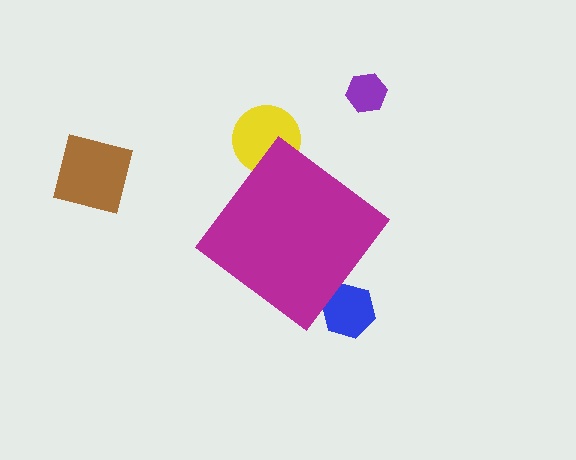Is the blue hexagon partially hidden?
Yes, the blue hexagon is partially hidden behind the magenta diamond.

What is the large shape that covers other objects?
A magenta diamond.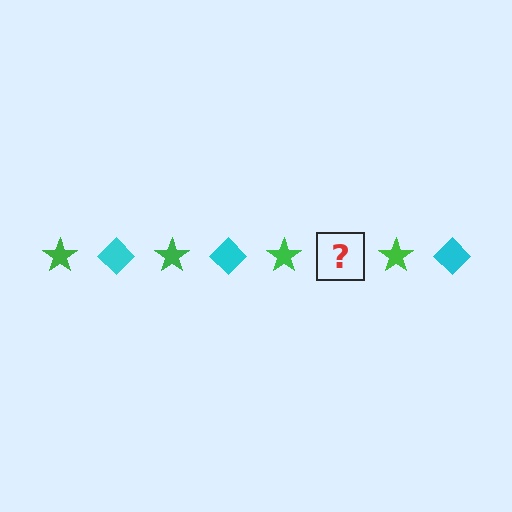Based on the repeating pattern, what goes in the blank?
The blank should be a cyan diamond.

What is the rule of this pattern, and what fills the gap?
The rule is that the pattern alternates between green star and cyan diamond. The gap should be filled with a cyan diamond.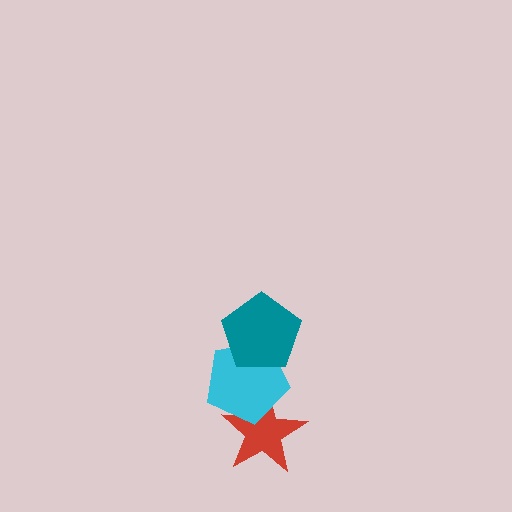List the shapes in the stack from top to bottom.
From top to bottom: the teal pentagon, the cyan pentagon, the red star.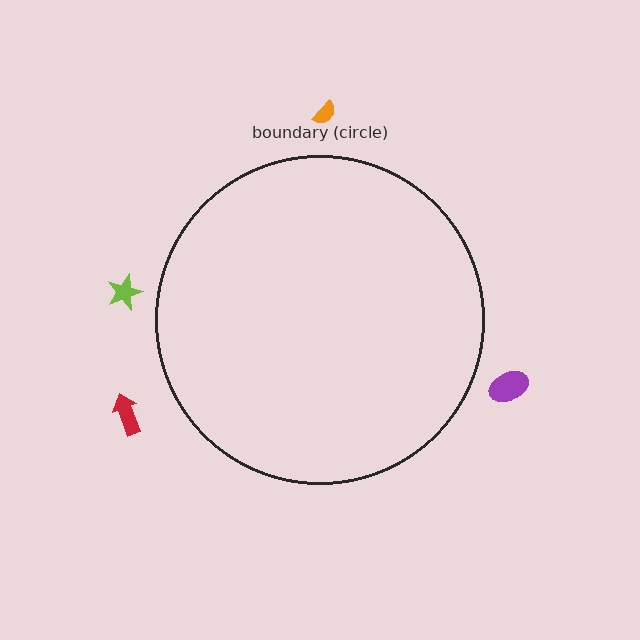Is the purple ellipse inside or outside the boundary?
Outside.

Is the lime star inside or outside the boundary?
Outside.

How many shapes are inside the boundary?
0 inside, 4 outside.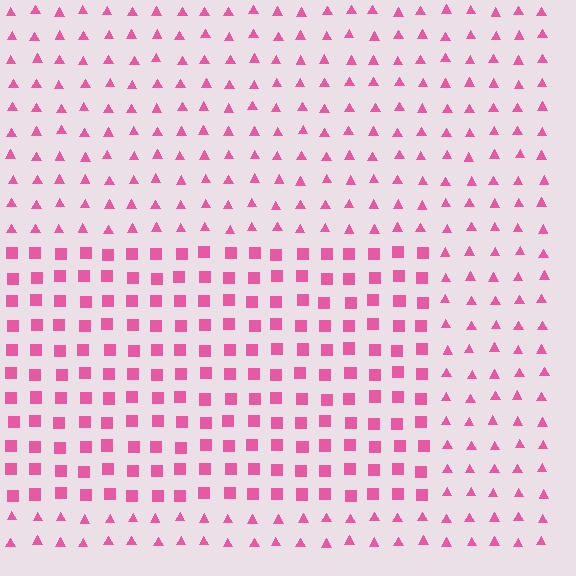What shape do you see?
I see a rectangle.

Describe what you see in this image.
The image is filled with small pink elements arranged in a uniform grid. A rectangle-shaped region contains squares, while the surrounding area contains triangles. The boundary is defined purely by the change in element shape.